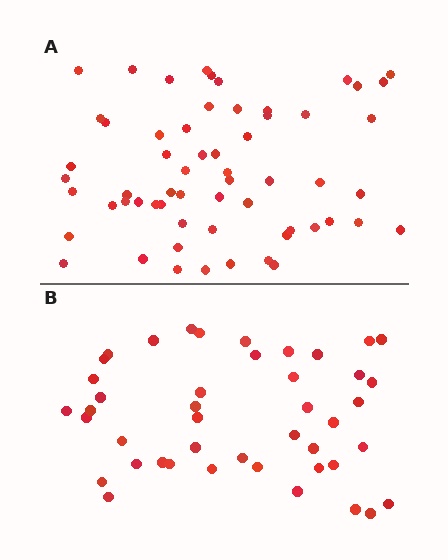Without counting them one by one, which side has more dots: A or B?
Region A (the top region) has more dots.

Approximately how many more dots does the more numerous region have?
Region A has approximately 15 more dots than region B.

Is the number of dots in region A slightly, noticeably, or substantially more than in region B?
Region A has noticeably more, but not dramatically so. The ratio is roughly 1.4 to 1.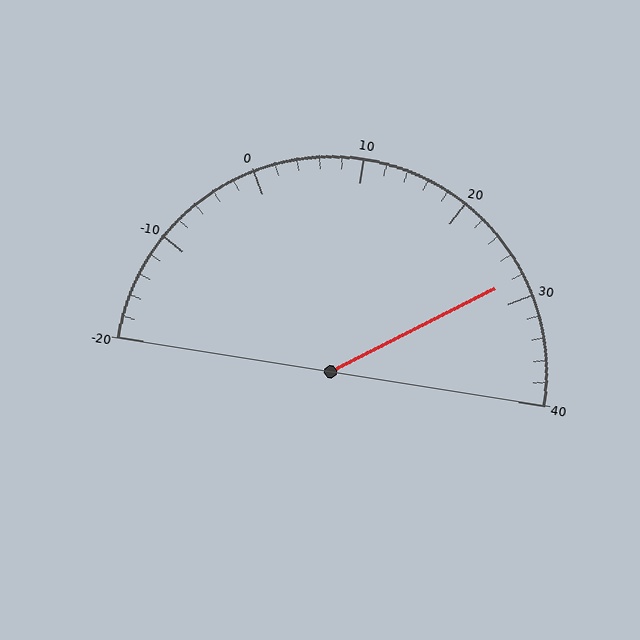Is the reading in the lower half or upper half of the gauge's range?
The reading is in the upper half of the range (-20 to 40).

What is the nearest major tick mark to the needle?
The nearest major tick mark is 30.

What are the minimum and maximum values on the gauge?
The gauge ranges from -20 to 40.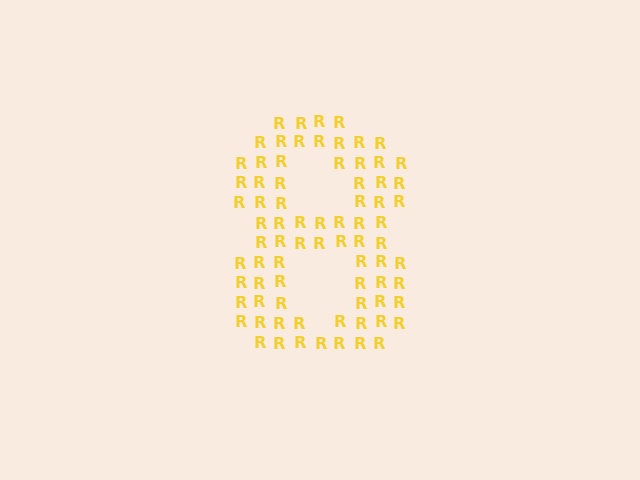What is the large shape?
The large shape is the digit 8.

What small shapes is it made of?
It is made of small letter R's.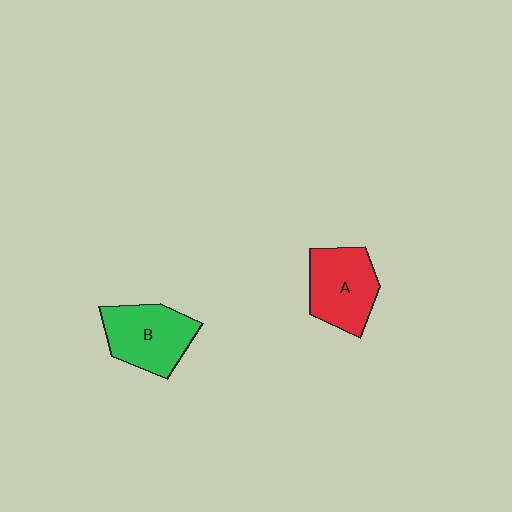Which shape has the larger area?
Shape B (green).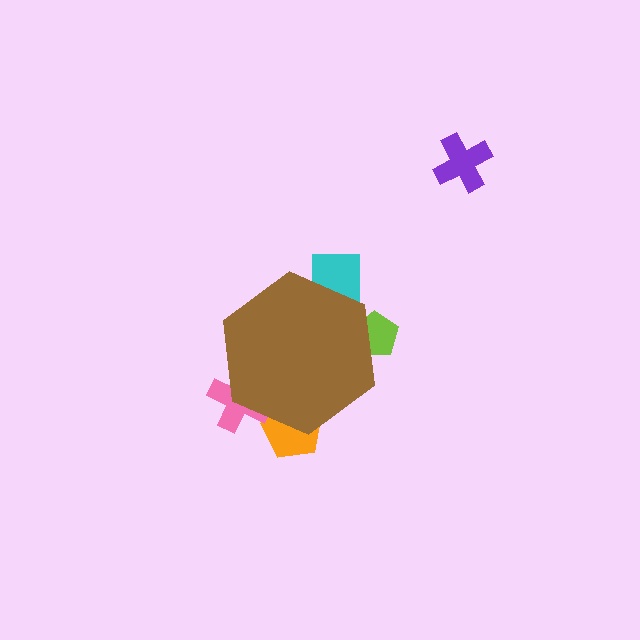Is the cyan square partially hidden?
Yes, the cyan square is partially hidden behind the brown hexagon.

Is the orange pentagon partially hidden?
Yes, the orange pentagon is partially hidden behind the brown hexagon.